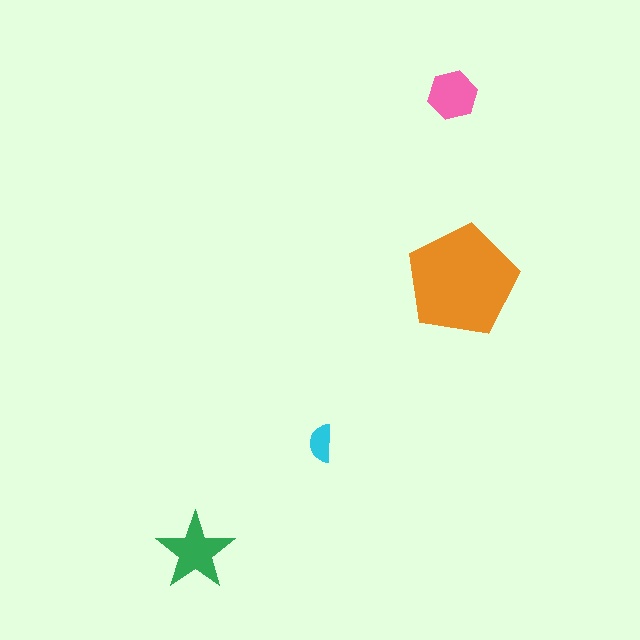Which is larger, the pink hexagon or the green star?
The green star.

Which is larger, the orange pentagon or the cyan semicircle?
The orange pentagon.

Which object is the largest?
The orange pentagon.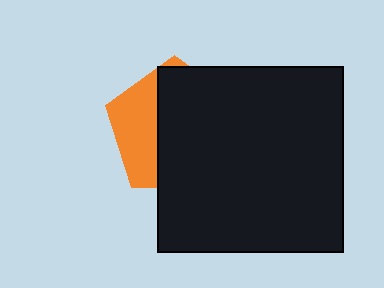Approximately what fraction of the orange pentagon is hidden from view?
Roughly 66% of the orange pentagon is hidden behind the black square.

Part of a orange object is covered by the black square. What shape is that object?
It is a pentagon.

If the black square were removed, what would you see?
You would see the complete orange pentagon.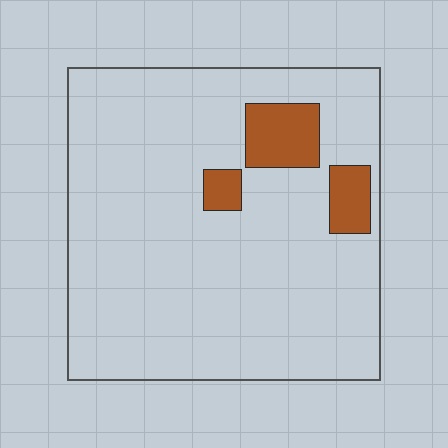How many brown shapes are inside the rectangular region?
3.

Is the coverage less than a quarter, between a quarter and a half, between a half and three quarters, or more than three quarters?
Less than a quarter.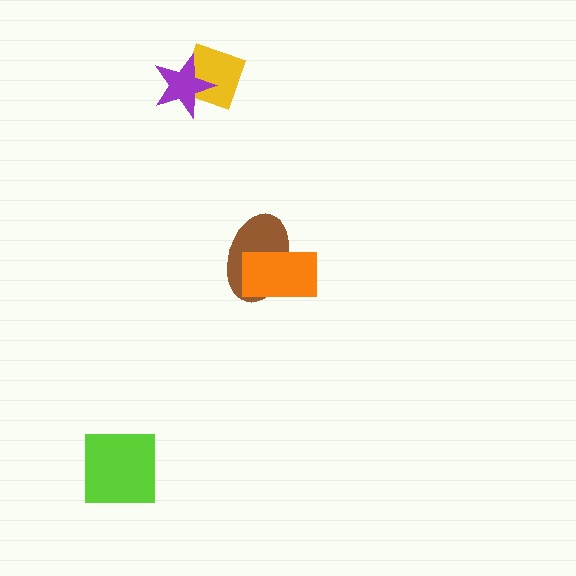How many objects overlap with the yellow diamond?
1 object overlaps with the yellow diamond.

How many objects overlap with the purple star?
1 object overlaps with the purple star.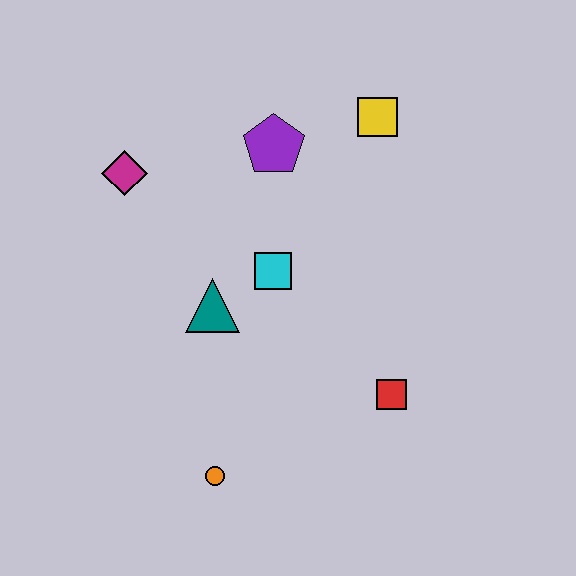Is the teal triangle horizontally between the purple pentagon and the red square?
No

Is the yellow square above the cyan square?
Yes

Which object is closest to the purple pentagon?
The yellow square is closest to the purple pentagon.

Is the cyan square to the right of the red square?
No